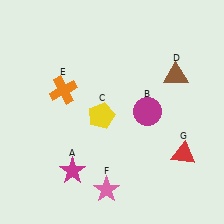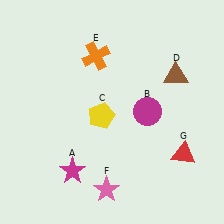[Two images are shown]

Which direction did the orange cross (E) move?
The orange cross (E) moved up.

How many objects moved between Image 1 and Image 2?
1 object moved between the two images.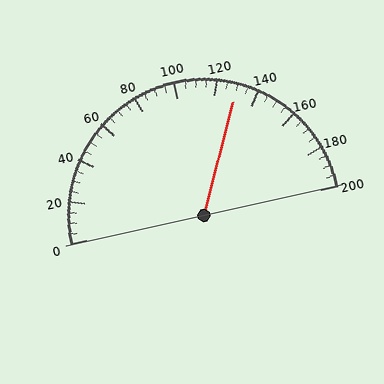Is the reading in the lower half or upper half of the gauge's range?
The reading is in the upper half of the range (0 to 200).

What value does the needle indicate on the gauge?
The needle indicates approximately 130.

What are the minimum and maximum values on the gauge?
The gauge ranges from 0 to 200.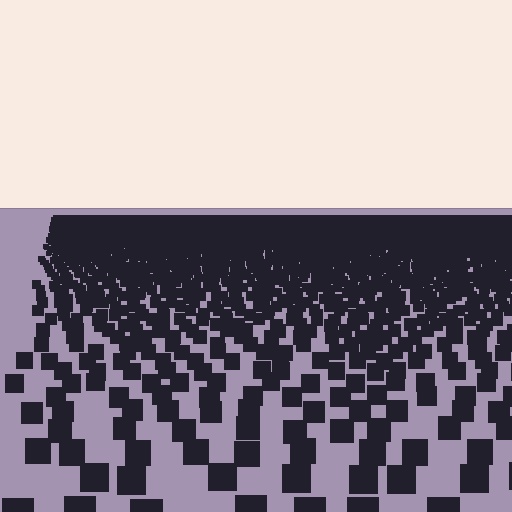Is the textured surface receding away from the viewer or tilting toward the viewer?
The surface is receding away from the viewer. Texture elements get smaller and denser toward the top.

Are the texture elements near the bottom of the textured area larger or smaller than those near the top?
Larger. Near the bottom, elements are closer to the viewer and appear at a bigger on-screen size.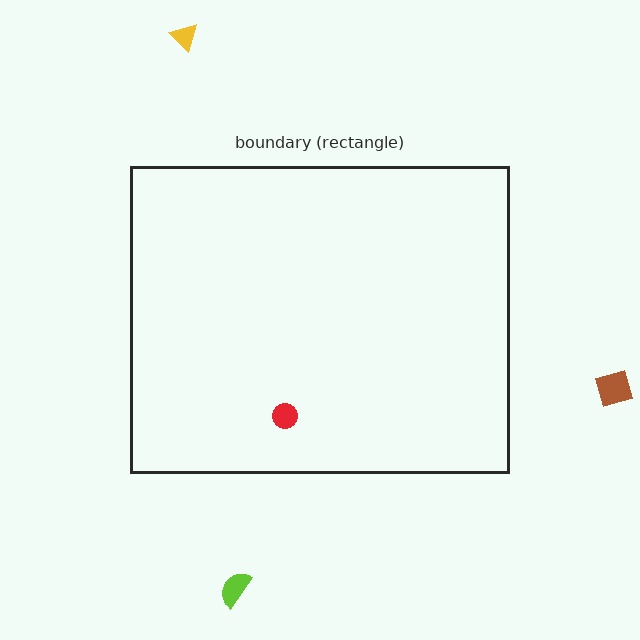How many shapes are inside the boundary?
1 inside, 3 outside.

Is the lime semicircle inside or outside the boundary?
Outside.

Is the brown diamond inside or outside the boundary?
Outside.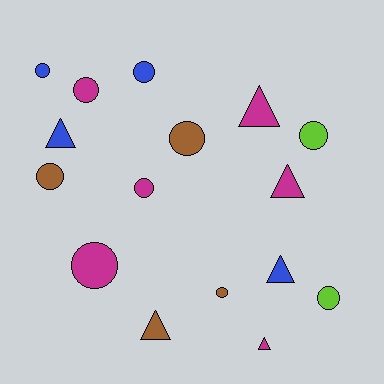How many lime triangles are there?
There are no lime triangles.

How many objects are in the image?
There are 16 objects.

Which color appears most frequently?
Magenta, with 6 objects.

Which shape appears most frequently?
Circle, with 10 objects.